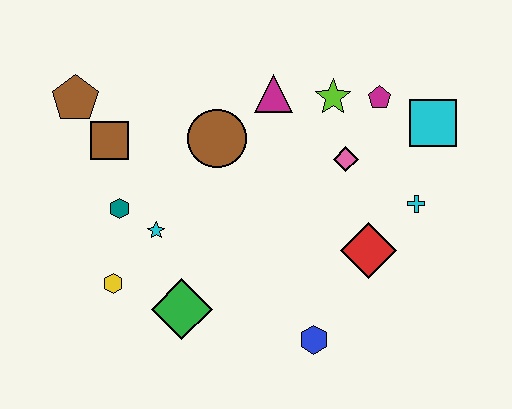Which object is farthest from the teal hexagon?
The cyan square is farthest from the teal hexagon.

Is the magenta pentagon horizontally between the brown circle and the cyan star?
No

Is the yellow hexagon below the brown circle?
Yes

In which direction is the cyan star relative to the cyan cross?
The cyan star is to the left of the cyan cross.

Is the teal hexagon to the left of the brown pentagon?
No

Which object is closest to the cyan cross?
The red diamond is closest to the cyan cross.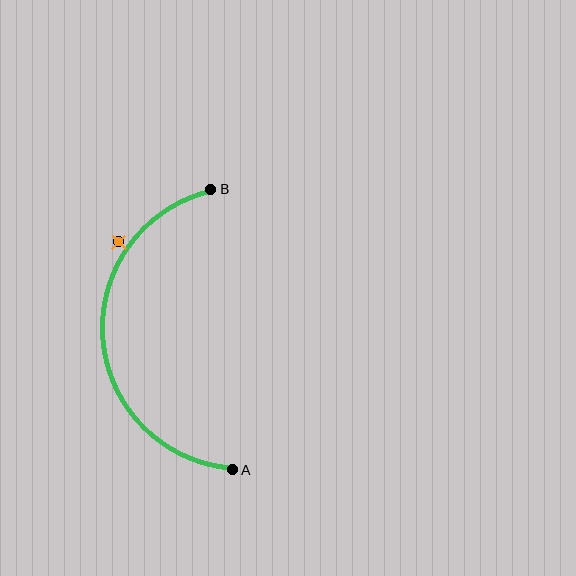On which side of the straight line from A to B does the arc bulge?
The arc bulges to the left of the straight line connecting A and B.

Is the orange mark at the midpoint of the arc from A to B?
No — the orange mark does not lie on the arc at all. It sits slightly outside the curve.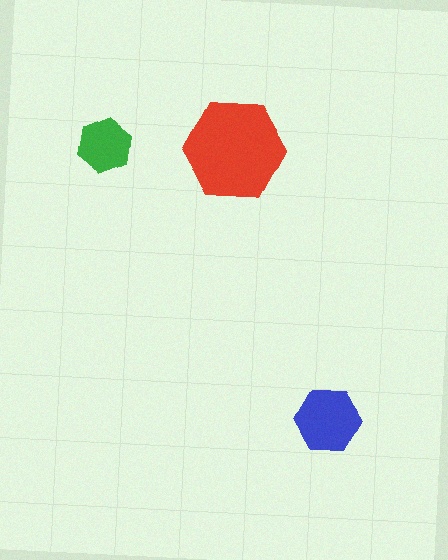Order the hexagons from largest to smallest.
the red one, the blue one, the green one.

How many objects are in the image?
There are 3 objects in the image.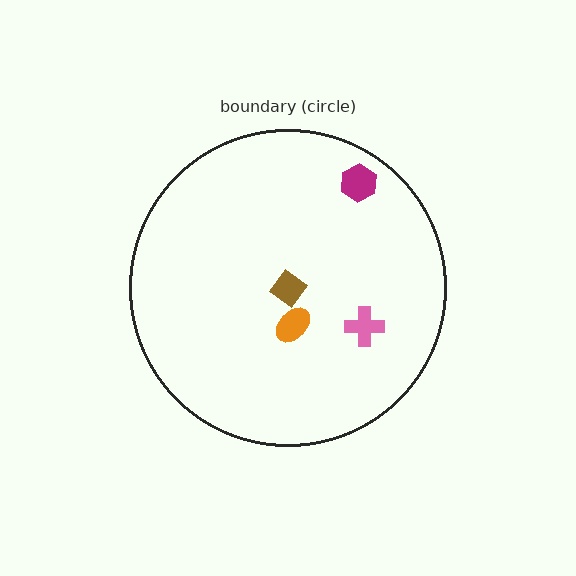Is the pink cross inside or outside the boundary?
Inside.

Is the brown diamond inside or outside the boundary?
Inside.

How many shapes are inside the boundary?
4 inside, 0 outside.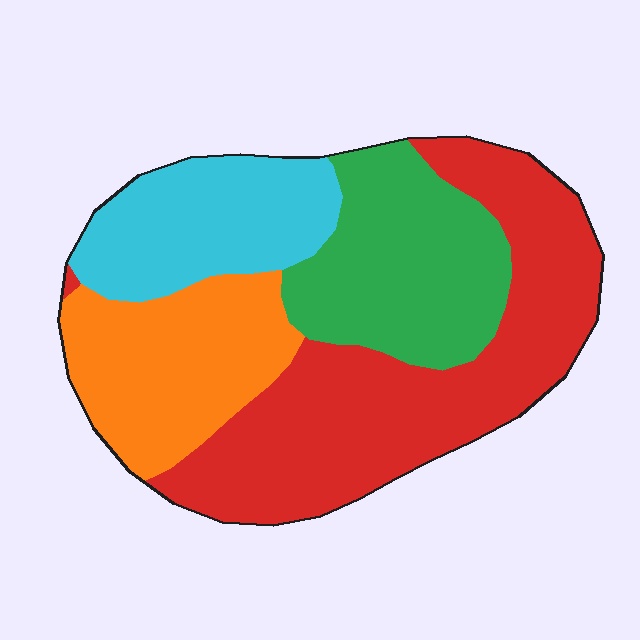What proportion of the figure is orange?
Orange covers roughly 20% of the figure.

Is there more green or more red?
Red.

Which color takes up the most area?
Red, at roughly 40%.